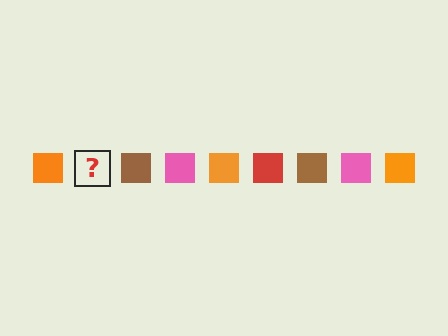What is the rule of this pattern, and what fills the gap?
The rule is that the pattern cycles through orange, red, brown, pink squares. The gap should be filled with a red square.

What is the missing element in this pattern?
The missing element is a red square.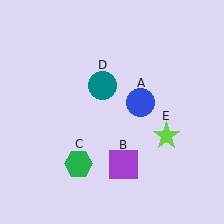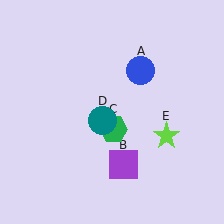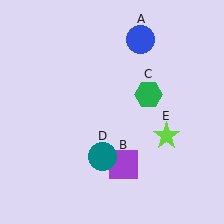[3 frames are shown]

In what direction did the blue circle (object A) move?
The blue circle (object A) moved up.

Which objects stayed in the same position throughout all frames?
Purple square (object B) and lime star (object E) remained stationary.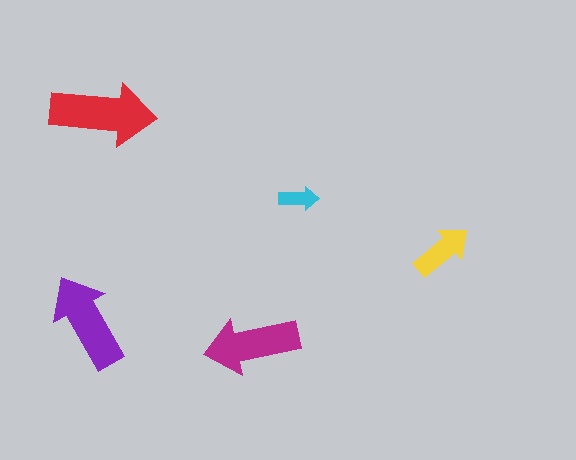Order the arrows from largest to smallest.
the red one, the purple one, the magenta one, the yellow one, the cyan one.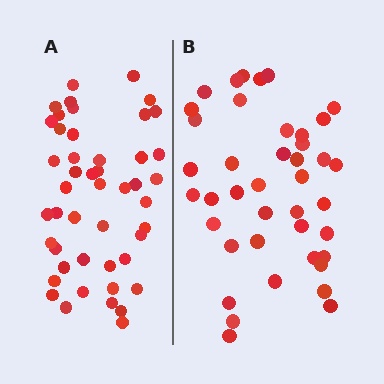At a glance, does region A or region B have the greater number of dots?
Region A (the left region) has more dots.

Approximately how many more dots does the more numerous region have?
Region A has about 6 more dots than region B.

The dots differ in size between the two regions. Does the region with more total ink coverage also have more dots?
No. Region B has more total ink coverage because its dots are larger, but region A actually contains more individual dots. Total area can be misleading — the number of items is what matters here.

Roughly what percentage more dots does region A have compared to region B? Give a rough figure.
About 15% more.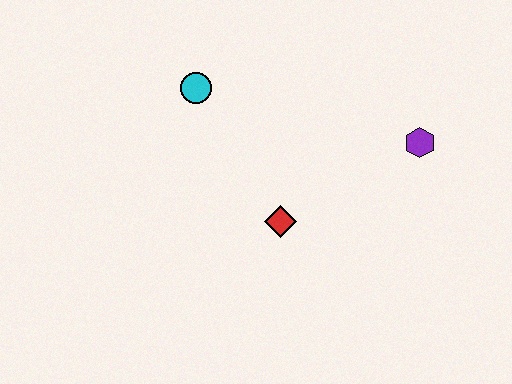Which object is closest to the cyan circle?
The red diamond is closest to the cyan circle.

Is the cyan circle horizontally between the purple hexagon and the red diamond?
No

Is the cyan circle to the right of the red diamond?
No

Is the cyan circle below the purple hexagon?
No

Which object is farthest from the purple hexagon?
The cyan circle is farthest from the purple hexagon.